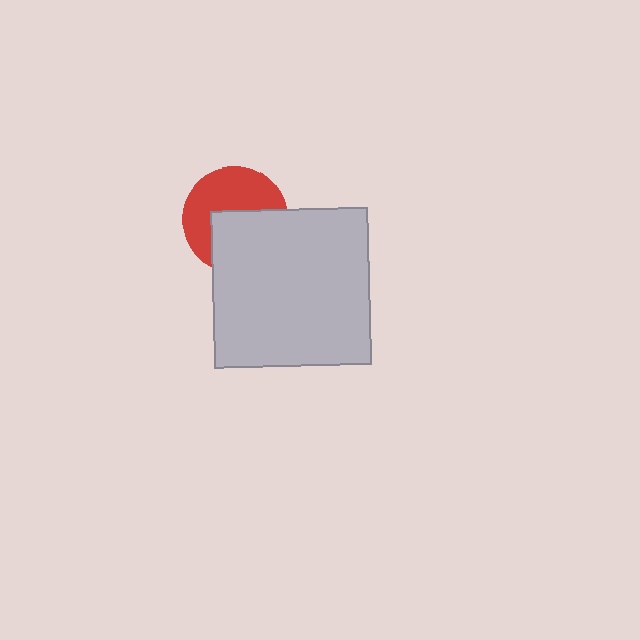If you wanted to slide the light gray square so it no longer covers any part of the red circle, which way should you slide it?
Slide it toward the lower-right — that is the most direct way to separate the two shapes.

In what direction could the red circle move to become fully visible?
The red circle could move toward the upper-left. That would shift it out from behind the light gray square entirely.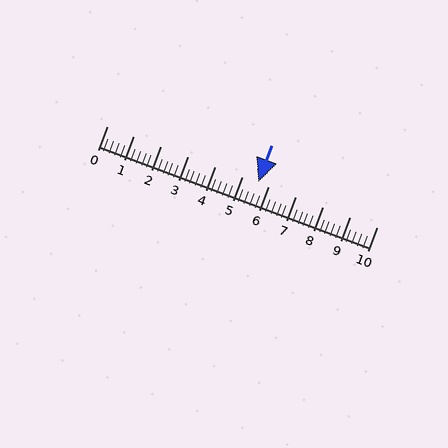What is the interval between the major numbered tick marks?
The major tick marks are spaced 1 units apart.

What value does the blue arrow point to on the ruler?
The blue arrow points to approximately 5.6.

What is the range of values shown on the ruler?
The ruler shows values from 0 to 10.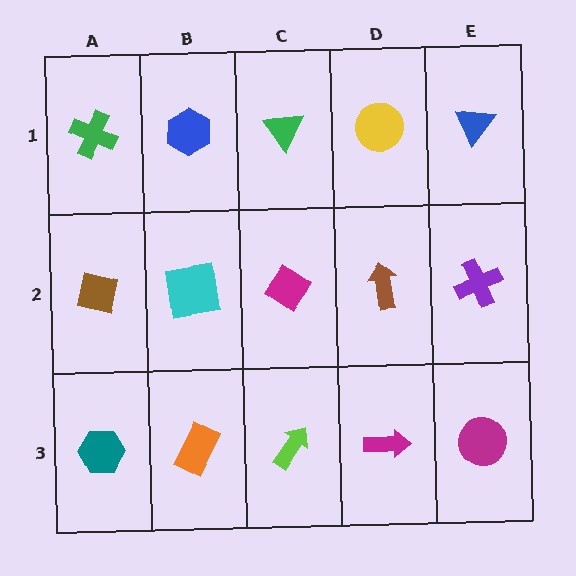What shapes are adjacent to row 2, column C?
A green triangle (row 1, column C), a lime arrow (row 3, column C), a cyan square (row 2, column B), a brown arrow (row 2, column D).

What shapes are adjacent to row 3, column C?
A magenta diamond (row 2, column C), an orange rectangle (row 3, column B), a magenta arrow (row 3, column D).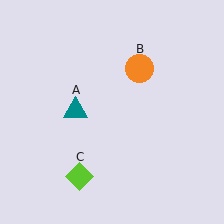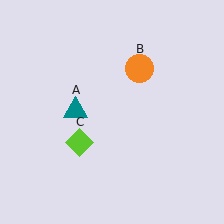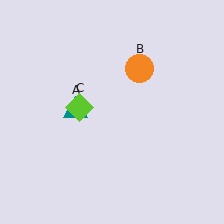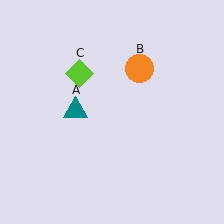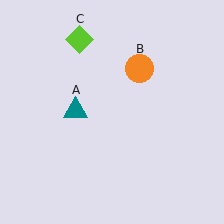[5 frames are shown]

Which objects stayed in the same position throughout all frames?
Teal triangle (object A) and orange circle (object B) remained stationary.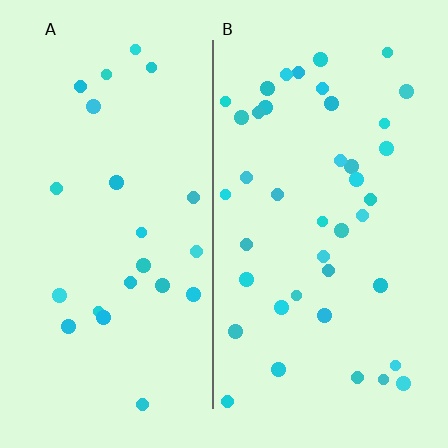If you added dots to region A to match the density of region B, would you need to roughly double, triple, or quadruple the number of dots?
Approximately double.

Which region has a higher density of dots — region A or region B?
B (the right).